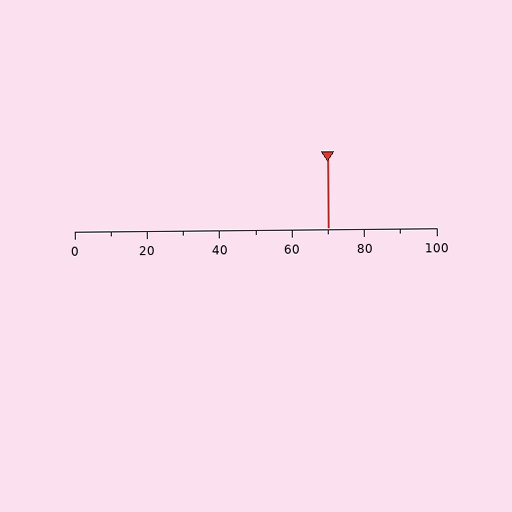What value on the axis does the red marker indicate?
The marker indicates approximately 70.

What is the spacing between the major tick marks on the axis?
The major ticks are spaced 20 apart.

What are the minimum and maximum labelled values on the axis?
The axis runs from 0 to 100.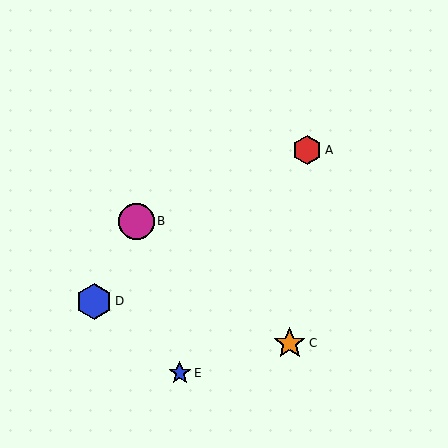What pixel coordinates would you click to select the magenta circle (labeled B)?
Click at (137, 221) to select the magenta circle B.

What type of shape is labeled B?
Shape B is a magenta circle.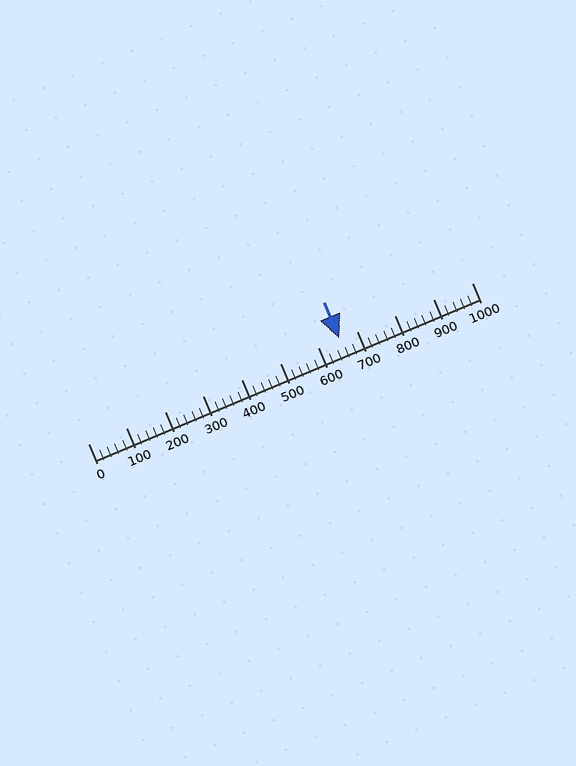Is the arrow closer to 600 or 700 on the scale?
The arrow is closer to 700.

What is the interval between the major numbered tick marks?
The major tick marks are spaced 100 units apart.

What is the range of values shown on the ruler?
The ruler shows values from 0 to 1000.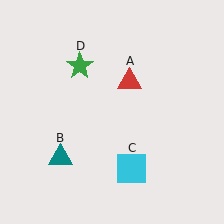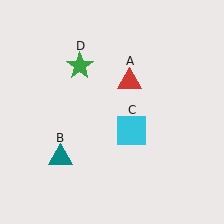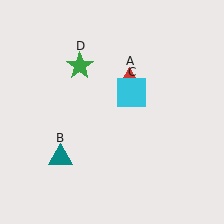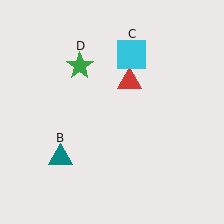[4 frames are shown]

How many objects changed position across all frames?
1 object changed position: cyan square (object C).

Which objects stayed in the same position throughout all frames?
Red triangle (object A) and teal triangle (object B) and green star (object D) remained stationary.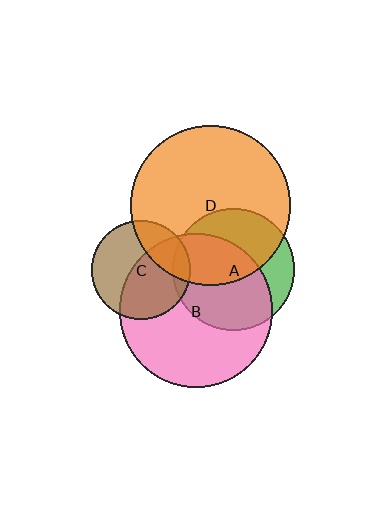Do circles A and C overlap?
Yes.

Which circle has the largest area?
Circle D (orange).